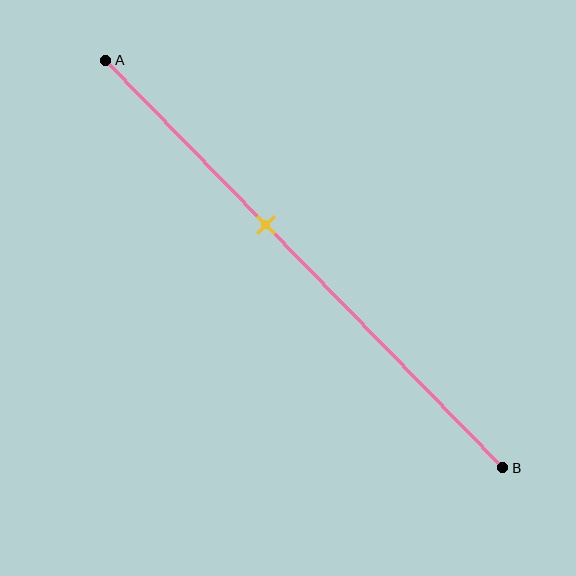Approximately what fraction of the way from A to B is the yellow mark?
The yellow mark is approximately 40% of the way from A to B.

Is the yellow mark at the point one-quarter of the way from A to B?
No, the mark is at about 40% from A, not at the 25% one-quarter point.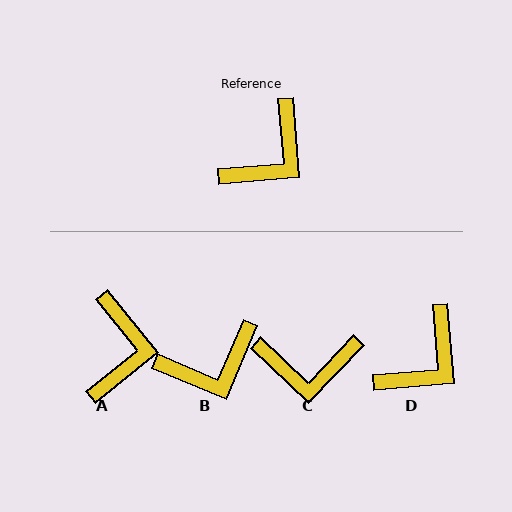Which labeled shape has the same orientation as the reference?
D.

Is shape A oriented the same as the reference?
No, it is off by about 34 degrees.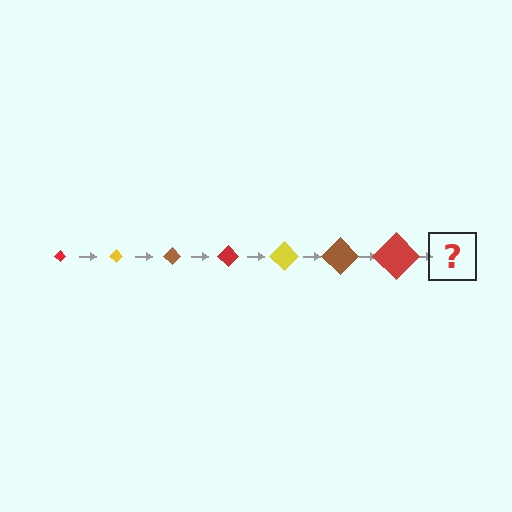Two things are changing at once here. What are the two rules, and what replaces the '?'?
The two rules are that the diamond grows larger each step and the color cycles through red, yellow, and brown. The '?' should be a yellow diamond, larger than the previous one.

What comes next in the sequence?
The next element should be a yellow diamond, larger than the previous one.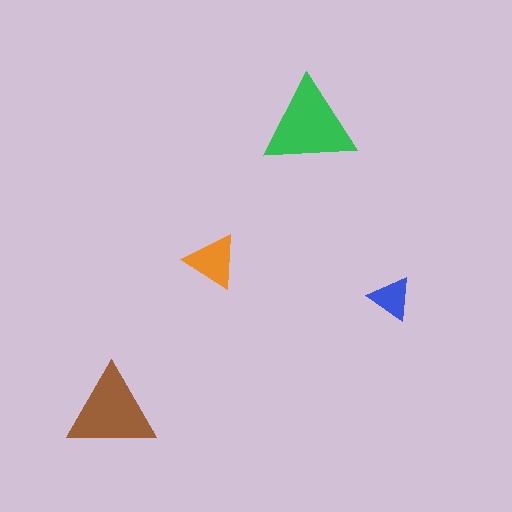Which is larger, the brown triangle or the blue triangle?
The brown one.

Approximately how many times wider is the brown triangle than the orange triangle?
About 1.5 times wider.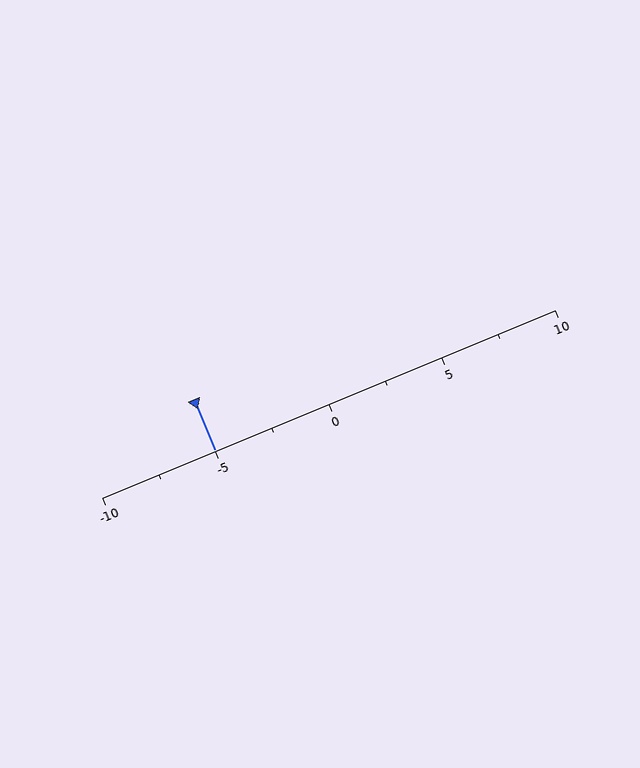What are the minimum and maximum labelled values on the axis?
The axis runs from -10 to 10.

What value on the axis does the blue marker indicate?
The marker indicates approximately -5.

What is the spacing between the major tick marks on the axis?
The major ticks are spaced 5 apart.